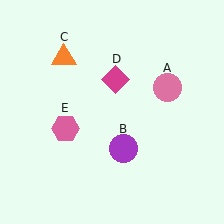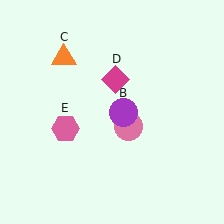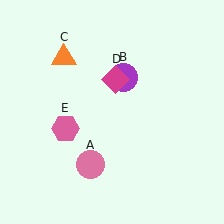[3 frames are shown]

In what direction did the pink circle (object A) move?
The pink circle (object A) moved down and to the left.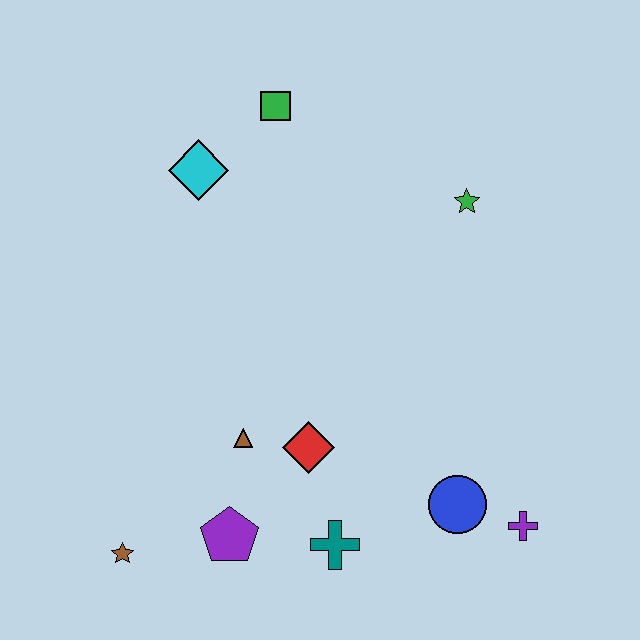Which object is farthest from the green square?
The purple cross is farthest from the green square.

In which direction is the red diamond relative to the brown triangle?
The red diamond is to the right of the brown triangle.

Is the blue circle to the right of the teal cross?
Yes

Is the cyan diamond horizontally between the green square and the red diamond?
No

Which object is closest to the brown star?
The purple pentagon is closest to the brown star.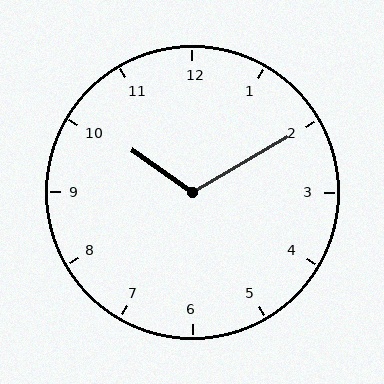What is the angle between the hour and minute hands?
Approximately 115 degrees.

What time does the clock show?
10:10.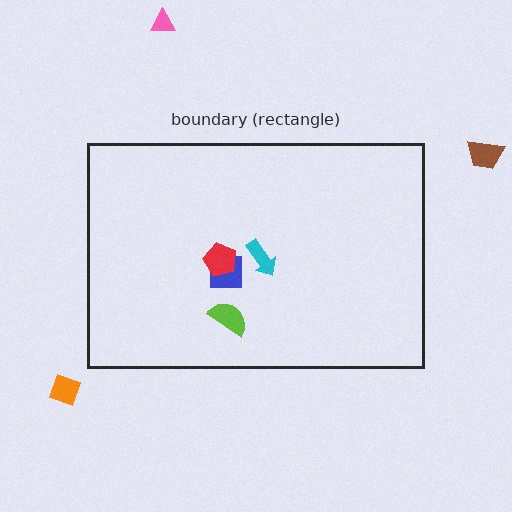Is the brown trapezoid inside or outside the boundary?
Outside.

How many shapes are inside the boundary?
4 inside, 3 outside.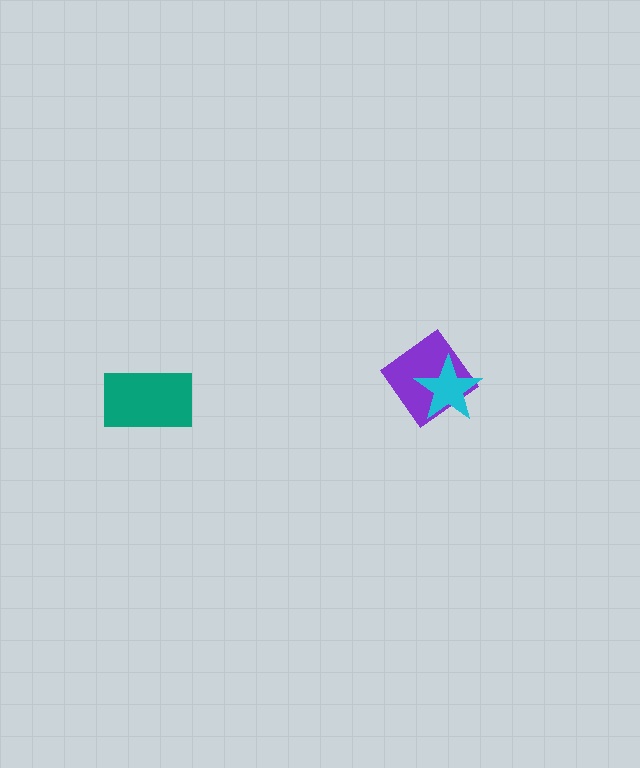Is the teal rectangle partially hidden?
No, no other shape covers it.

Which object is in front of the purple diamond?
The cyan star is in front of the purple diamond.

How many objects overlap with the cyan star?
1 object overlaps with the cyan star.